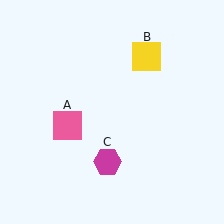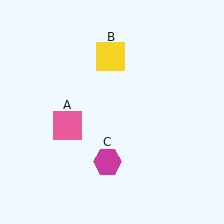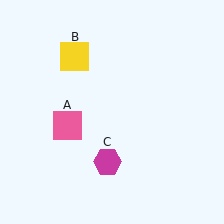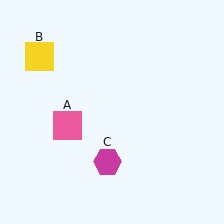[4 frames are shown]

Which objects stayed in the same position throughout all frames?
Pink square (object A) and magenta hexagon (object C) remained stationary.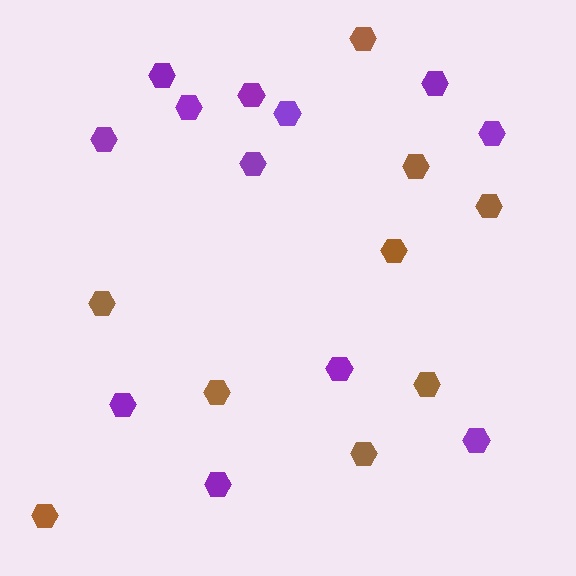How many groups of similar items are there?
There are 2 groups: one group of brown hexagons (9) and one group of purple hexagons (12).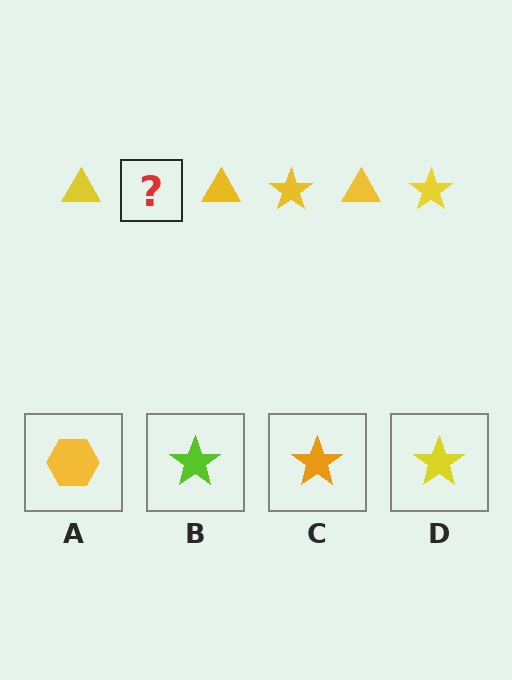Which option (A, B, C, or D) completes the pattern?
D.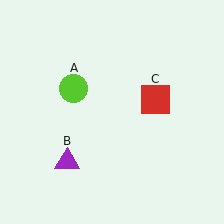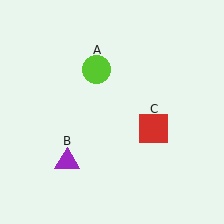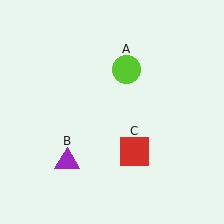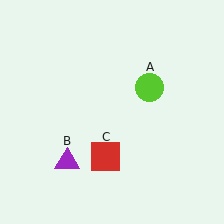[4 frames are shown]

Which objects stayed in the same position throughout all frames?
Purple triangle (object B) remained stationary.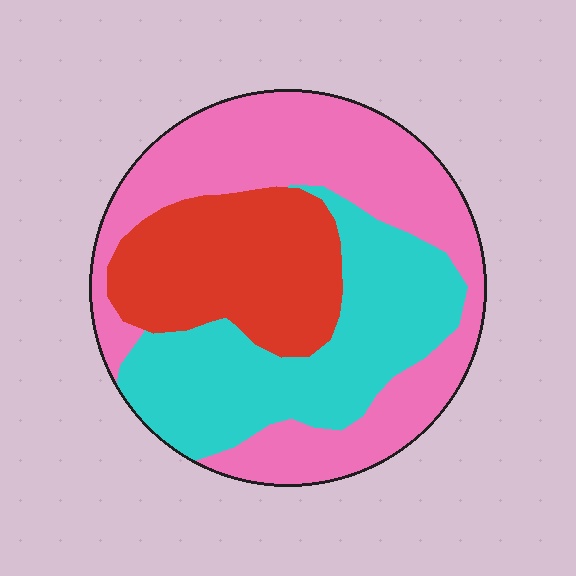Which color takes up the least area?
Red, at roughly 25%.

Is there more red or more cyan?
Cyan.